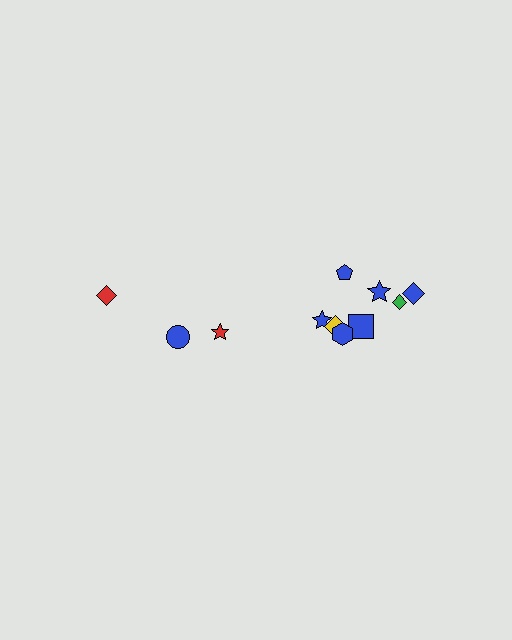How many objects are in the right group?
There are 8 objects.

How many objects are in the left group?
There are 3 objects.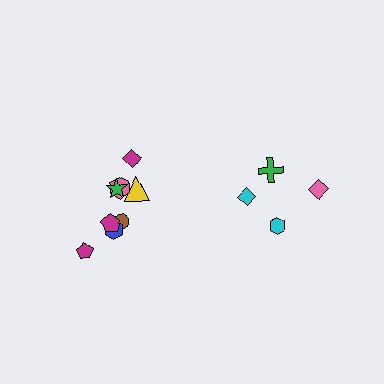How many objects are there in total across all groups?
There are 12 objects.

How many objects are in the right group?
There are 4 objects.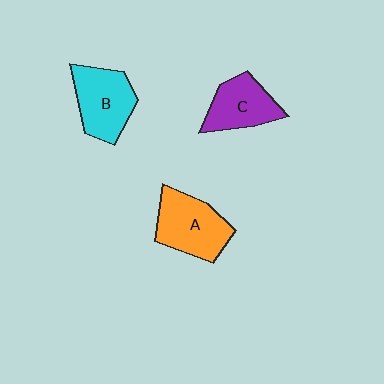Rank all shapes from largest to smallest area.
From largest to smallest: A (orange), B (cyan), C (purple).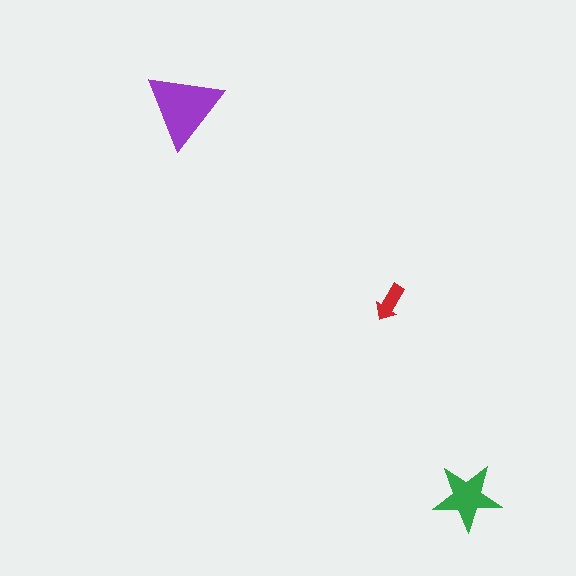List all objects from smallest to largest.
The red arrow, the green star, the purple triangle.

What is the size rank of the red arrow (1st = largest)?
3rd.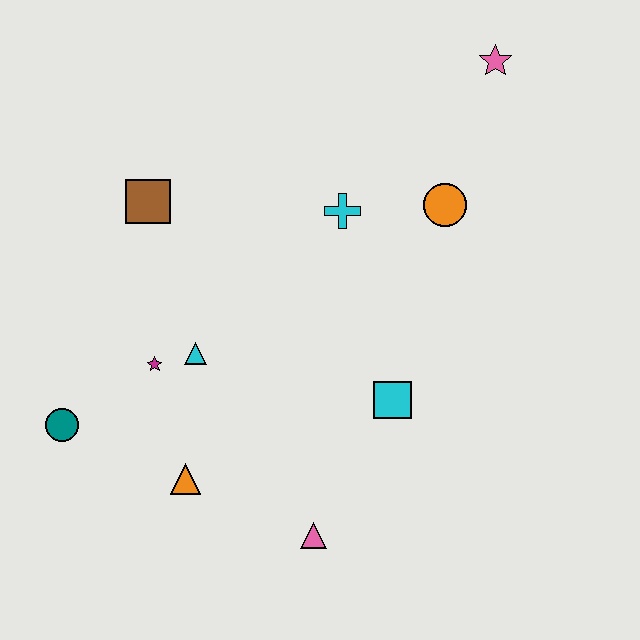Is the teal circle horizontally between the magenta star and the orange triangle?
No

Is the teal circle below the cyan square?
Yes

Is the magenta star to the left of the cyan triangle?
Yes